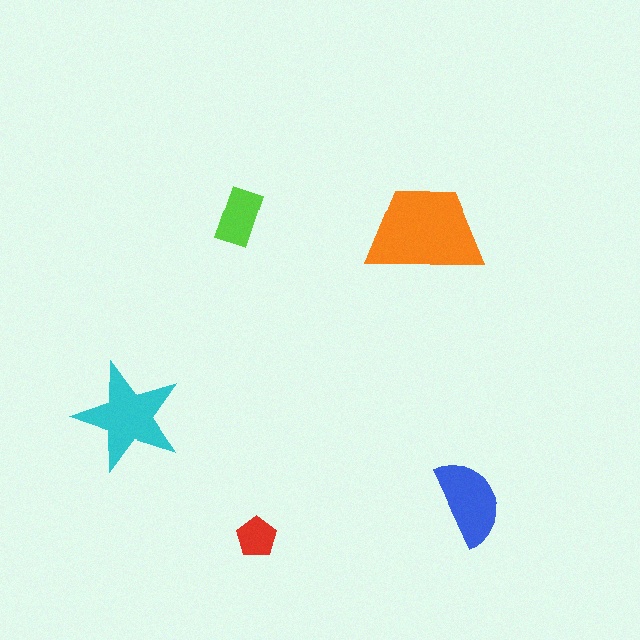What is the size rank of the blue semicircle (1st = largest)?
3rd.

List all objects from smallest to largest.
The red pentagon, the lime rectangle, the blue semicircle, the cyan star, the orange trapezoid.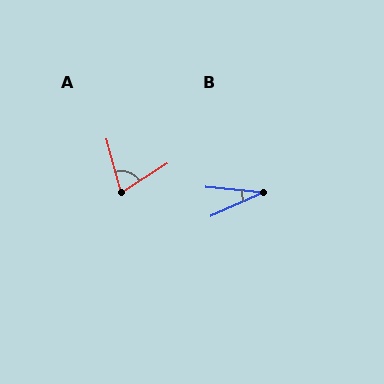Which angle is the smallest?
B, at approximately 30 degrees.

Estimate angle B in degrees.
Approximately 30 degrees.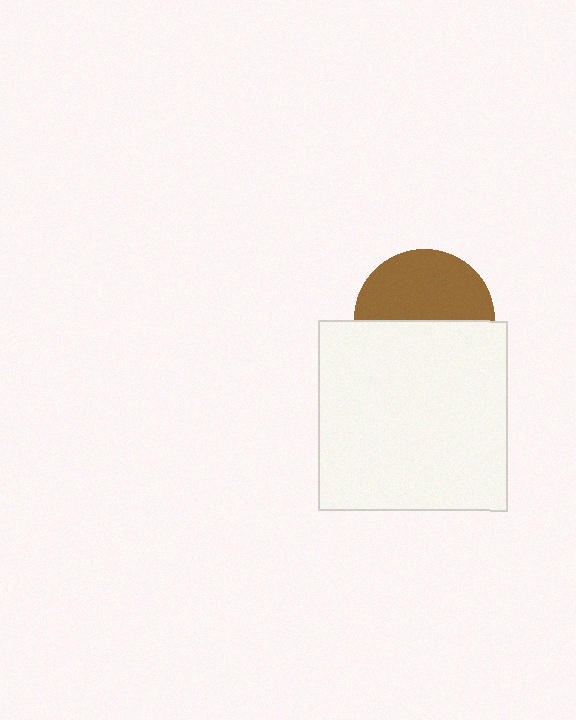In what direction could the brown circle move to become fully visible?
The brown circle could move up. That would shift it out from behind the white square entirely.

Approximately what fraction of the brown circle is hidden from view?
Roughly 50% of the brown circle is hidden behind the white square.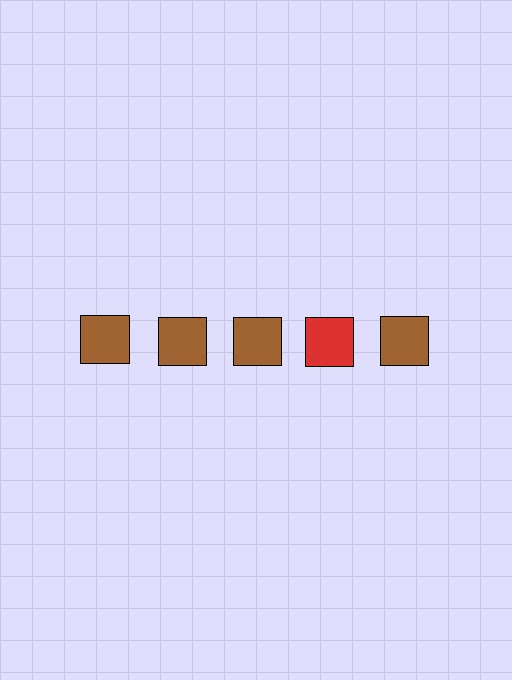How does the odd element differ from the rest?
It has a different color: red instead of brown.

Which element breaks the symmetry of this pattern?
The red square in the top row, second from right column breaks the symmetry. All other shapes are brown squares.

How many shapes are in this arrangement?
There are 5 shapes arranged in a grid pattern.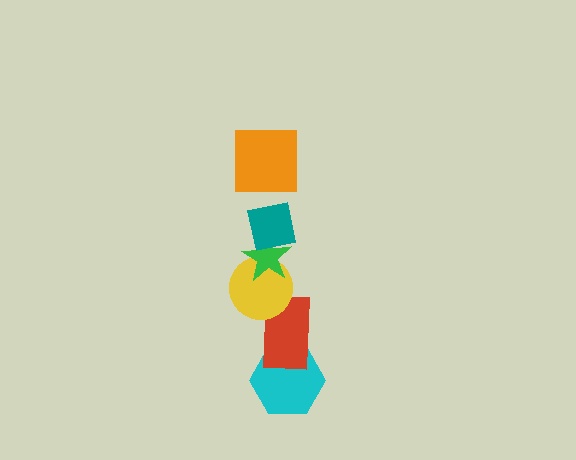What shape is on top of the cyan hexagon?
The red rectangle is on top of the cyan hexagon.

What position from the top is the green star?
The green star is 3rd from the top.